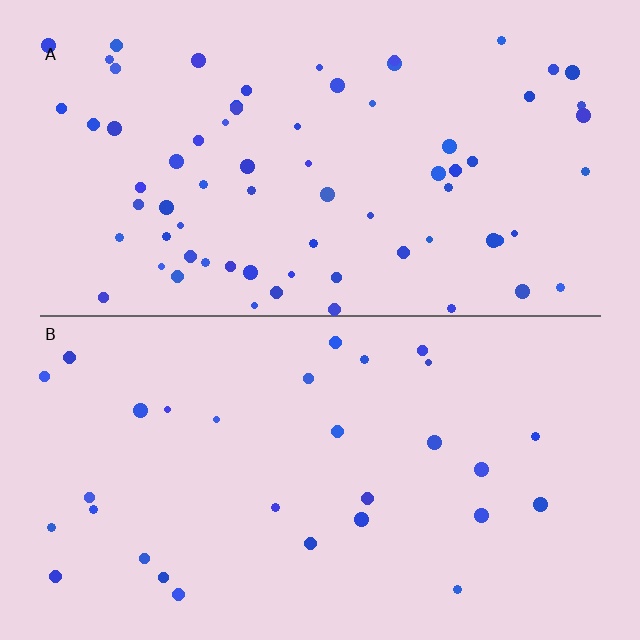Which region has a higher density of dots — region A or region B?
A (the top).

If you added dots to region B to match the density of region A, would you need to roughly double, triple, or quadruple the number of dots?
Approximately double.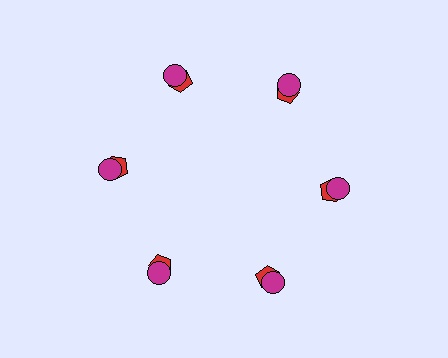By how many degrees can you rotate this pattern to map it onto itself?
The pattern maps onto itself every 60 degrees of rotation.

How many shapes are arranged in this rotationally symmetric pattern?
There are 12 shapes, arranged in 6 groups of 2.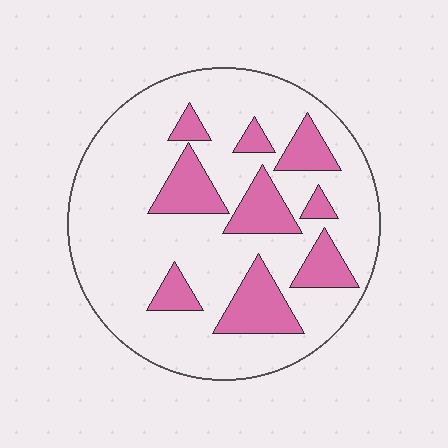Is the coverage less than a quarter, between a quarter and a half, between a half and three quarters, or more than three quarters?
Less than a quarter.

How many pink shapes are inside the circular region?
9.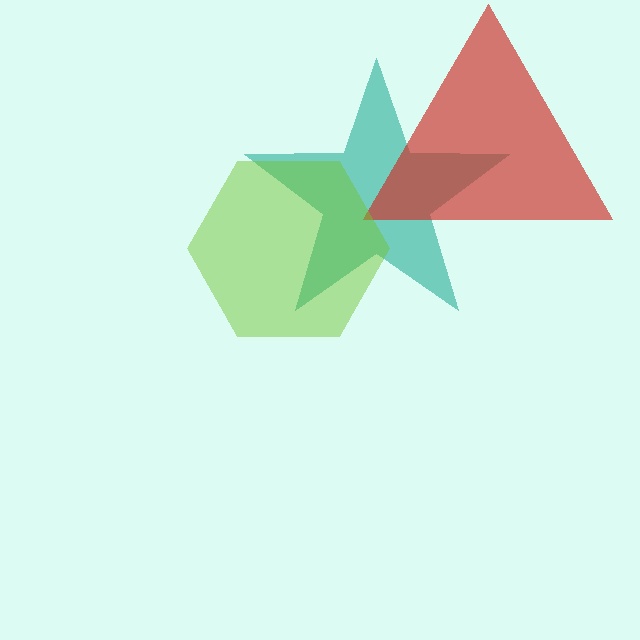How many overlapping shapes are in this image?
There are 3 overlapping shapes in the image.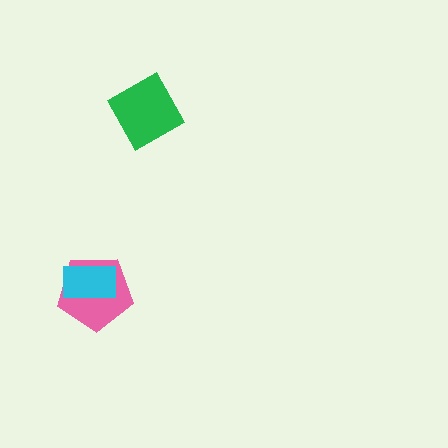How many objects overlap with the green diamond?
0 objects overlap with the green diamond.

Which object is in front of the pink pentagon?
The cyan rectangle is in front of the pink pentagon.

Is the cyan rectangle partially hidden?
No, no other shape covers it.